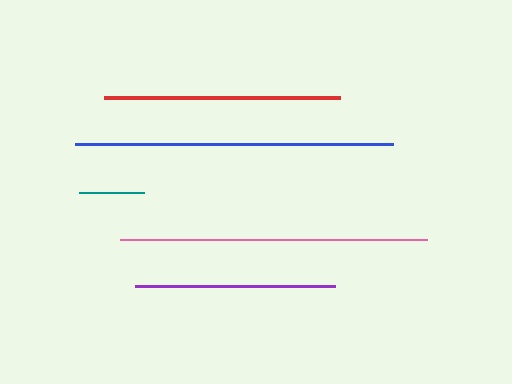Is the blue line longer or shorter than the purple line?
The blue line is longer than the purple line.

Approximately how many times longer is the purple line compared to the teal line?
The purple line is approximately 3.1 times the length of the teal line.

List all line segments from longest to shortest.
From longest to shortest: blue, pink, red, purple, teal.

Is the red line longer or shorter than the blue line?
The blue line is longer than the red line.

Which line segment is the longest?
The blue line is the longest at approximately 318 pixels.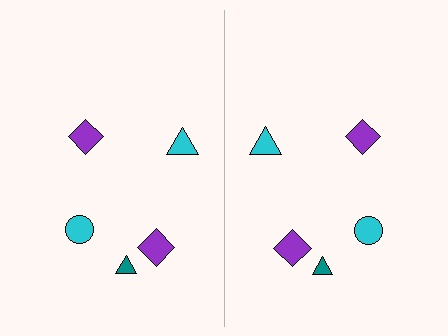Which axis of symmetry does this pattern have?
The pattern has a vertical axis of symmetry running through the center of the image.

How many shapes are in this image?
There are 10 shapes in this image.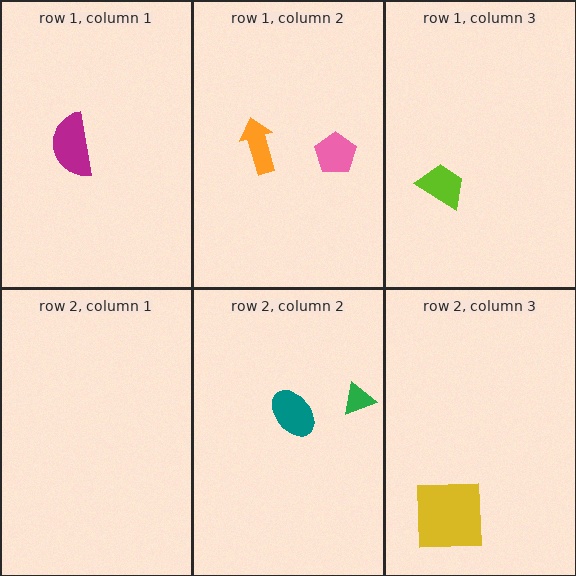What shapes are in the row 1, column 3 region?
The lime trapezoid.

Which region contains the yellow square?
The row 2, column 3 region.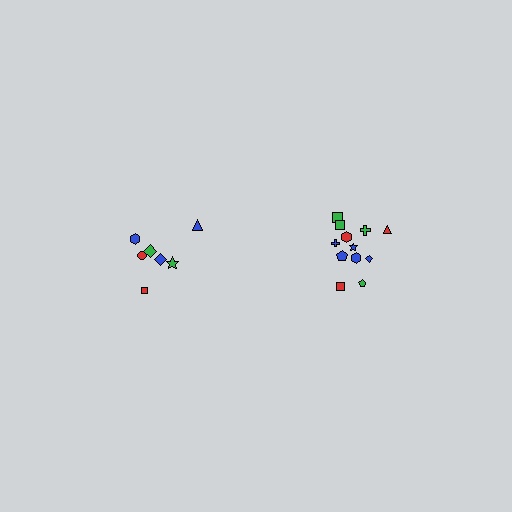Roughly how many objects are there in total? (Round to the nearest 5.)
Roughly 20 objects in total.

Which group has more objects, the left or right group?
The right group.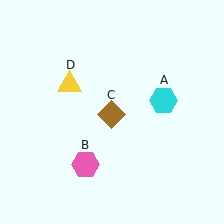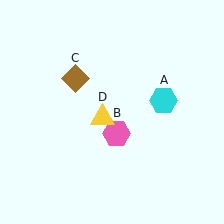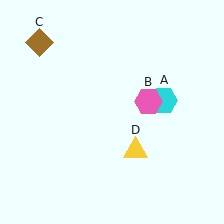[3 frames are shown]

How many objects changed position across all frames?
3 objects changed position: pink hexagon (object B), brown diamond (object C), yellow triangle (object D).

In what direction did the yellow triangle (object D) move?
The yellow triangle (object D) moved down and to the right.